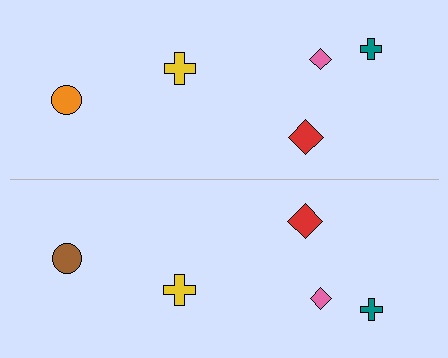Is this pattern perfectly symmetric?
No, the pattern is not perfectly symmetric. The brown circle on the bottom side breaks the symmetry — its mirror counterpart is orange.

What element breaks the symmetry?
The brown circle on the bottom side breaks the symmetry — its mirror counterpart is orange.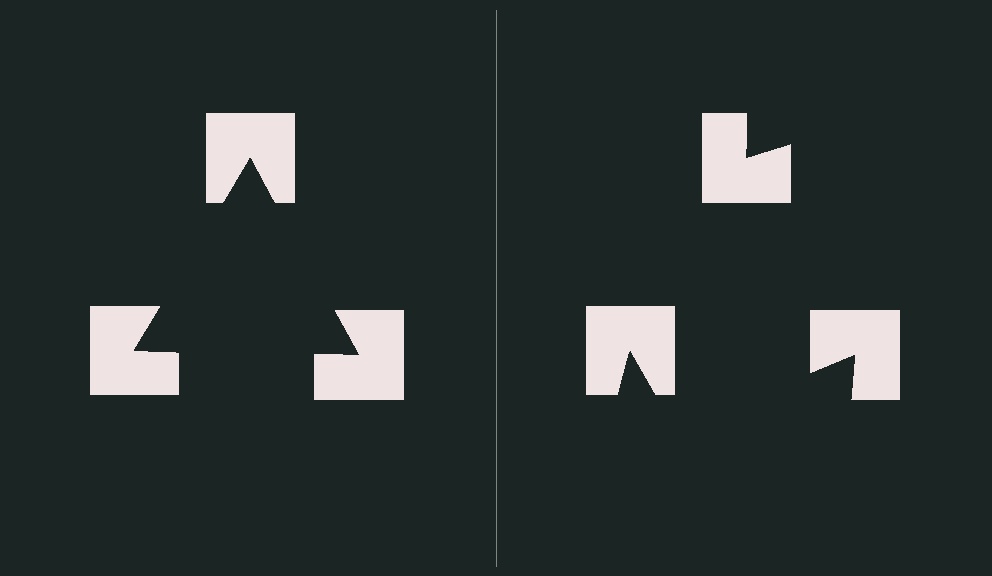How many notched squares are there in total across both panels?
6 — 3 on each side.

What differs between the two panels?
The notched squares are positioned identically on both sides; only the wedge orientations differ. On the left they align to a triangle; on the right they are misaligned.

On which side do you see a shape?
An illusory triangle appears on the left side. On the right side the wedge cuts are rotated, so no coherent shape forms.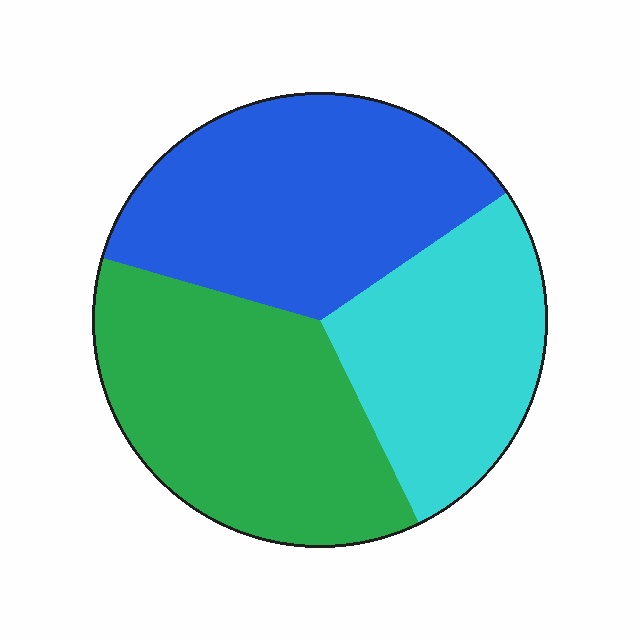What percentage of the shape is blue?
Blue takes up about three eighths (3/8) of the shape.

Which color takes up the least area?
Cyan, at roughly 25%.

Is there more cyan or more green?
Green.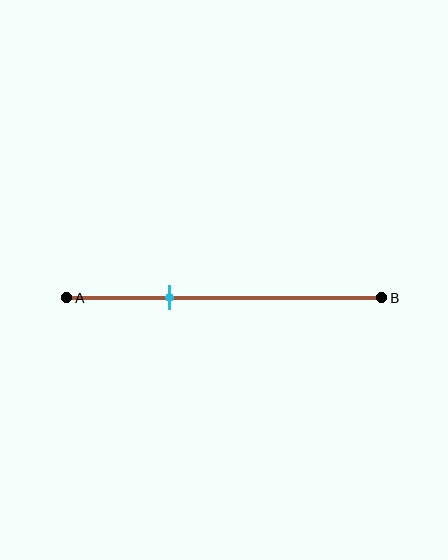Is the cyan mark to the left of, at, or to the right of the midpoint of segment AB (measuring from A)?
The cyan mark is to the left of the midpoint of segment AB.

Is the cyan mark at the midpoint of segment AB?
No, the mark is at about 35% from A, not at the 50% midpoint.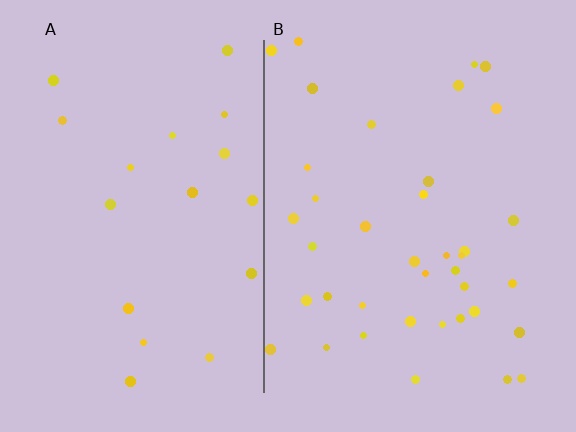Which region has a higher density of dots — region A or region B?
B (the right).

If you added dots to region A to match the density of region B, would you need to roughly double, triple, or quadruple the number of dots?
Approximately double.